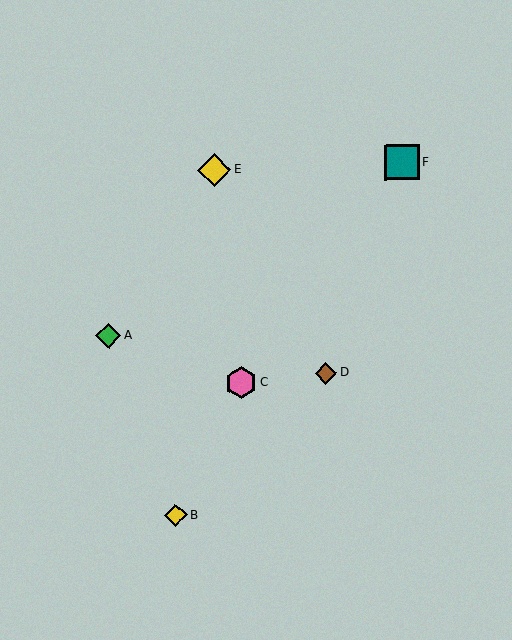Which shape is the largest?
The teal square (labeled F) is the largest.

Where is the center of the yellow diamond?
The center of the yellow diamond is at (176, 515).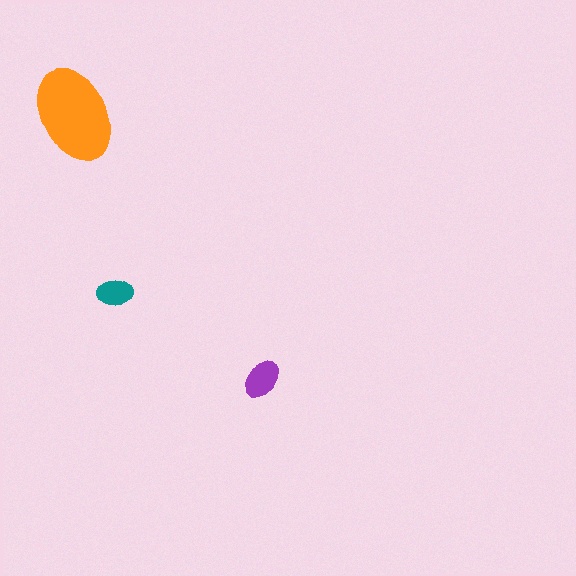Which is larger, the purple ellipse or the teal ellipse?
The purple one.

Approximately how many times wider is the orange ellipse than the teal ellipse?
About 2.5 times wider.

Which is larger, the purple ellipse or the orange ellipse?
The orange one.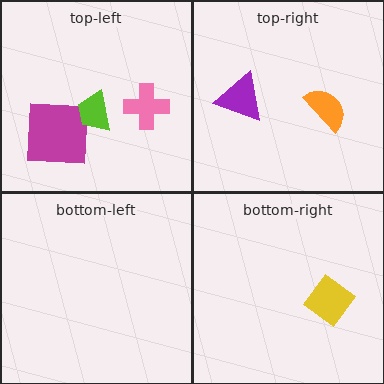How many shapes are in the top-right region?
2.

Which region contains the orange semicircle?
The top-right region.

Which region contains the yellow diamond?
The bottom-right region.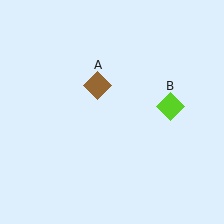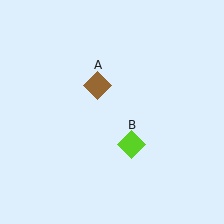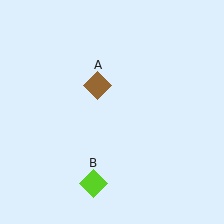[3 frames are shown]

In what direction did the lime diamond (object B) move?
The lime diamond (object B) moved down and to the left.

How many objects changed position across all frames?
1 object changed position: lime diamond (object B).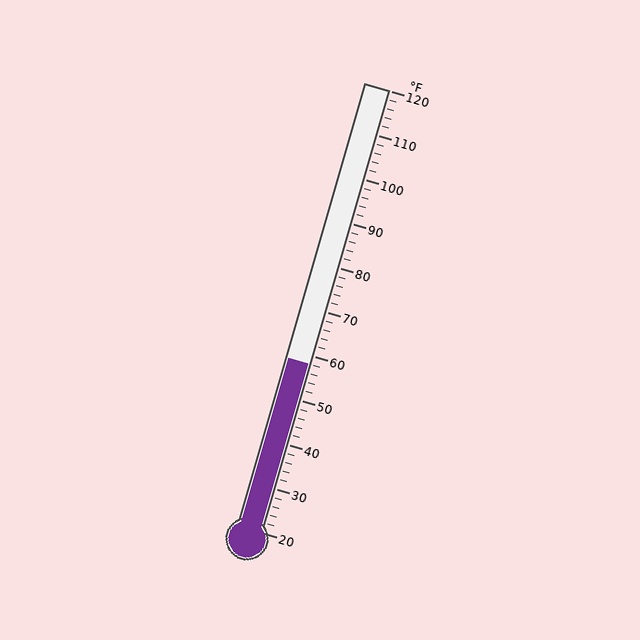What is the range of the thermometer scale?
The thermometer scale ranges from 20°F to 120°F.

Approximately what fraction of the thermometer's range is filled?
The thermometer is filled to approximately 40% of its range.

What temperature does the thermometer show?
The thermometer shows approximately 58°F.